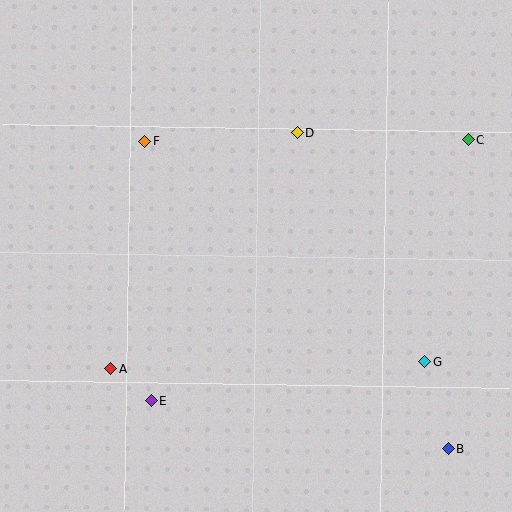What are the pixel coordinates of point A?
Point A is at (111, 369).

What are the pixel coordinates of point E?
Point E is at (151, 401).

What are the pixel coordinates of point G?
Point G is at (425, 361).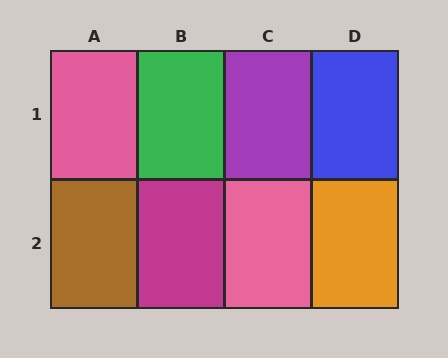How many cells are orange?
1 cell is orange.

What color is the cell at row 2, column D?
Orange.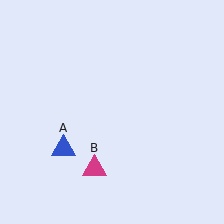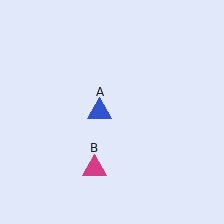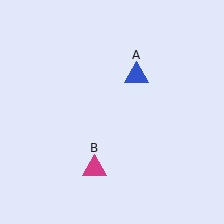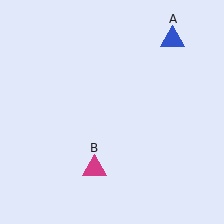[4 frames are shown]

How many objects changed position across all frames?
1 object changed position: blue triangle (object A).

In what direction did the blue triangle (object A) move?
The blue triangle (object A) moved up and to the right.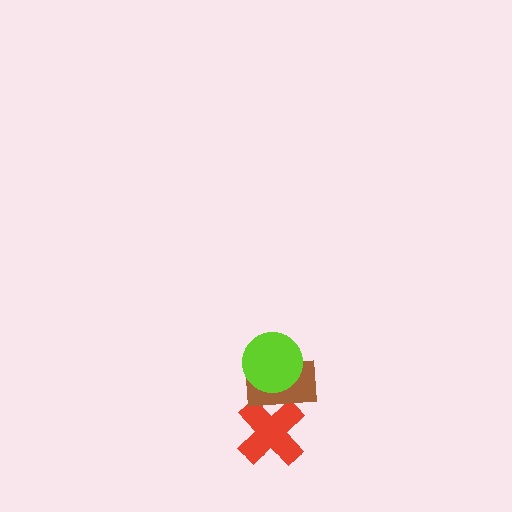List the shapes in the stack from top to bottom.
From top to bottom: the lime circle, the brown rectangle, the red cross.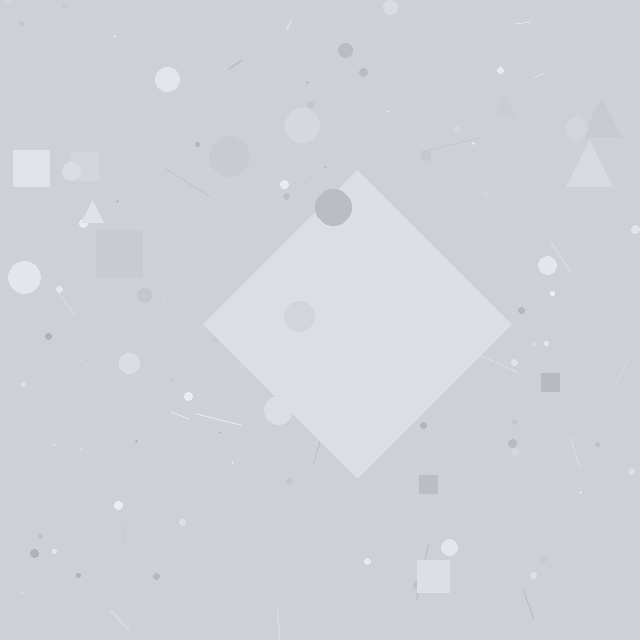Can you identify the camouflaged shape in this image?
The camouflaged shape is a diamond.